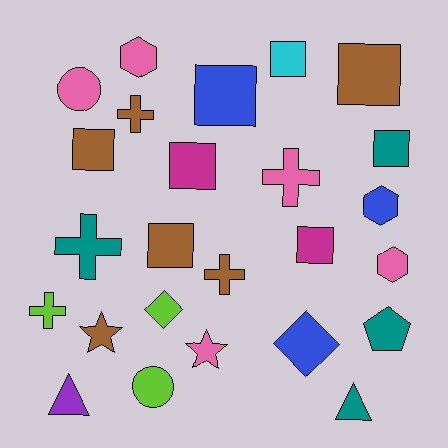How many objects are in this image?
There are 25 objects.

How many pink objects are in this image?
There are 5 pink objects.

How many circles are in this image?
There are 2 circles.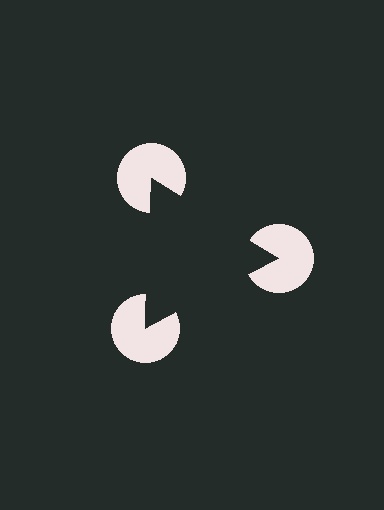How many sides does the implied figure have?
3 sides.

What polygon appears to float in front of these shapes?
An illusory triangle — its edges are inferred from the aligned wedge cuts in the pac-man discs, not physically drawn.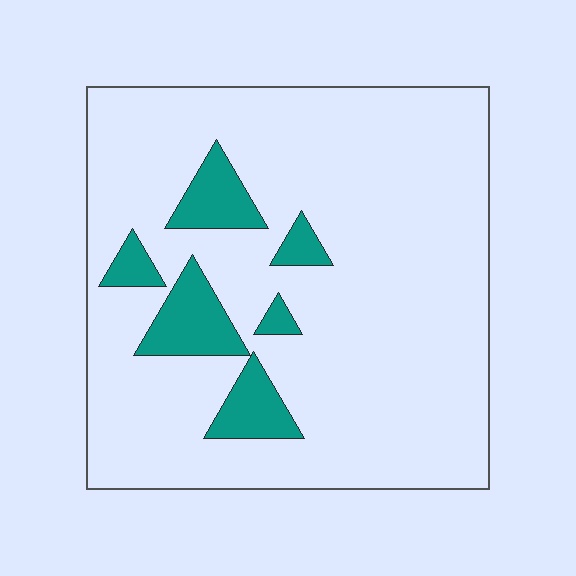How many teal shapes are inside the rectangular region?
6.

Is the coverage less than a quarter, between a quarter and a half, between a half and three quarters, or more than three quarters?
Less than a quarter.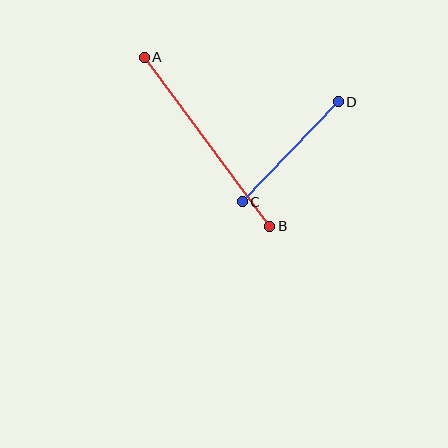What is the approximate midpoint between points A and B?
The midpoint is at approximately (207, 142) pixels.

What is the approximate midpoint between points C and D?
The midpoint is at approximately (290, 152) pixels.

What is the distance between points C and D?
The distance is approximately 138 pixels.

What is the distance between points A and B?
The distance is approximately 210 pixels.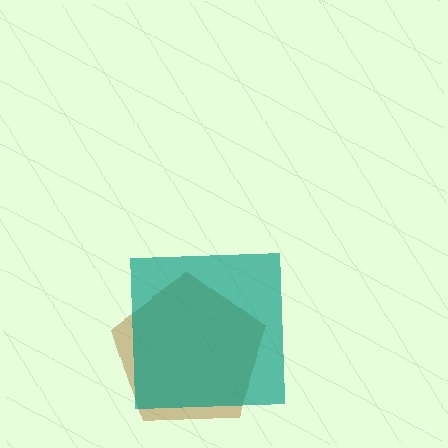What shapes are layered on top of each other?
The layered shapes are: a brown pentagon, a teal square.